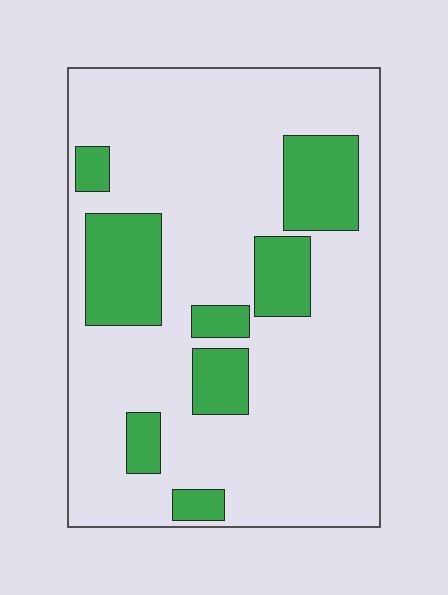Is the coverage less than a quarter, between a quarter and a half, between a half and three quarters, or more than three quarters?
Less than a quarter.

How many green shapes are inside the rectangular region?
8.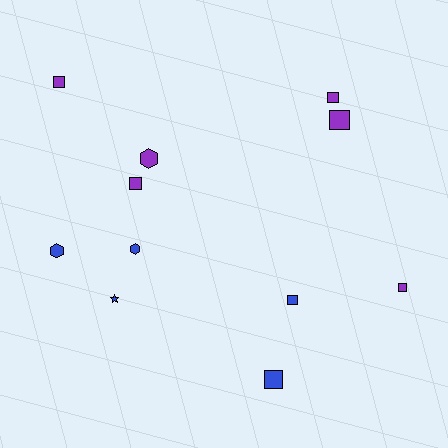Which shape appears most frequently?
Square, with 7 objects.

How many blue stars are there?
There is 1 blue star.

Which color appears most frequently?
Purple, with 6 objects.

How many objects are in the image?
There are 11 objects.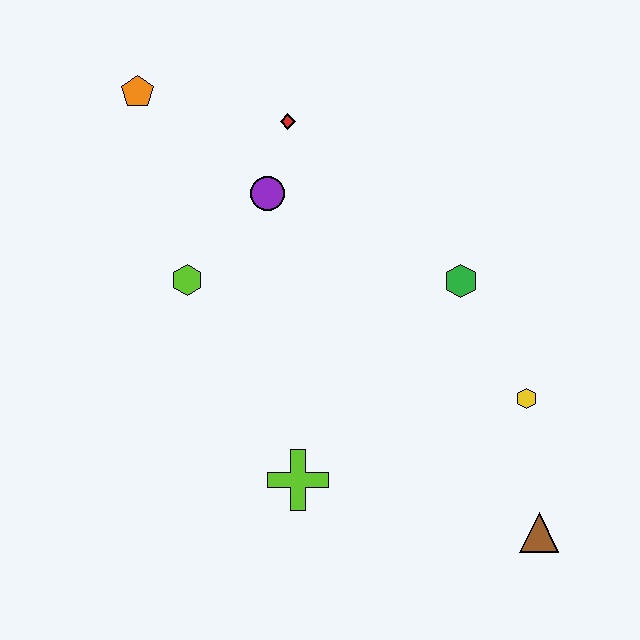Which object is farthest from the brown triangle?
The orange pentagon is farthest from the brown triangle.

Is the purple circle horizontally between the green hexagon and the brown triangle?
No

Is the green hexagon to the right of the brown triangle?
No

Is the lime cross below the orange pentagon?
Yes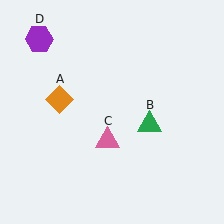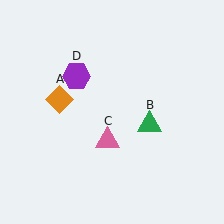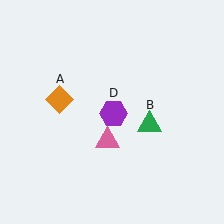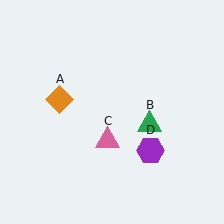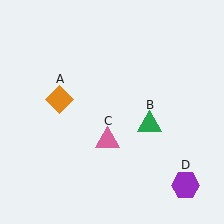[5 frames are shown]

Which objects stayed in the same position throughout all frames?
Orange diamond (object A) and green triangle (object B) and pink triangle (object C) remained stationary.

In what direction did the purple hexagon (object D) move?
The purple hexagon (object D) moved down and to the right.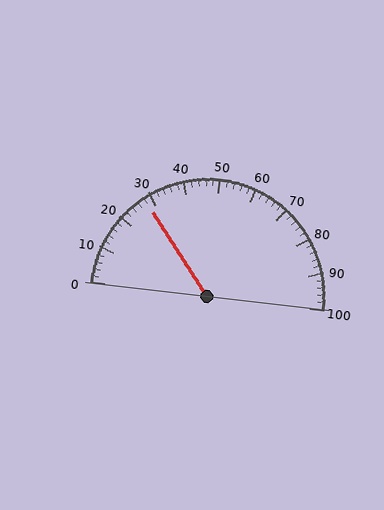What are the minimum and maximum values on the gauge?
The gauge ranges from 0 to 100.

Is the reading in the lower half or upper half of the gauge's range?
The reading is in the lower half of the range (0 to 100).